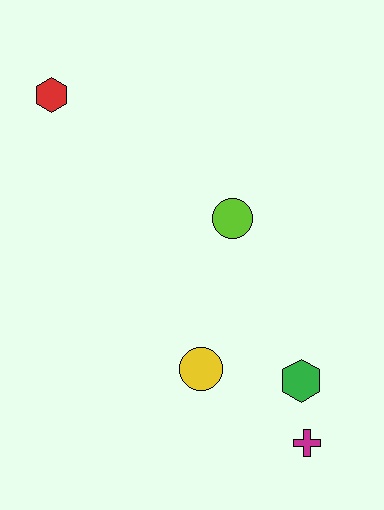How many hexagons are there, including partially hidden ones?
There are 2 hexagons.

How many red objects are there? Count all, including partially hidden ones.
There is 1 red object.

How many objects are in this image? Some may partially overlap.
There are 5 objects.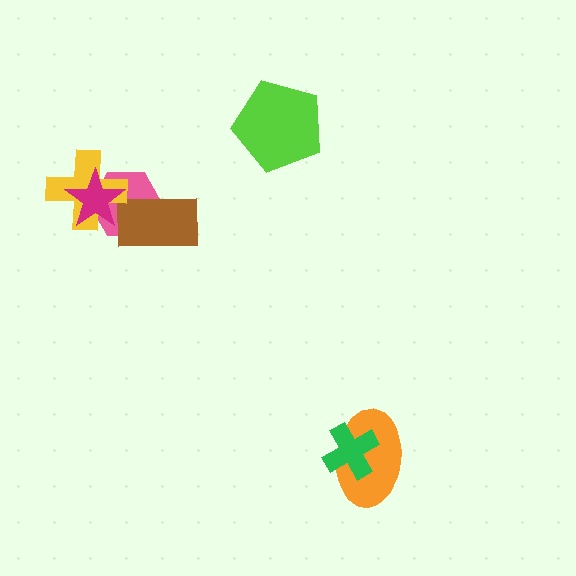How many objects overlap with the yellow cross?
2 objects overlap with the yellow cross.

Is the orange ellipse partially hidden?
Yes, it is partially covered by another shape.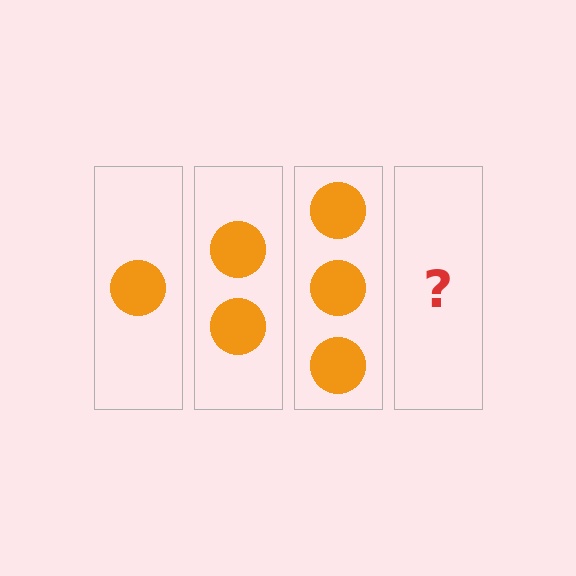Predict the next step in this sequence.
The next step is 4 circles.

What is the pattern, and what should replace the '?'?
The pattern is that each step adds one more circle. The '?' should be 4 circles.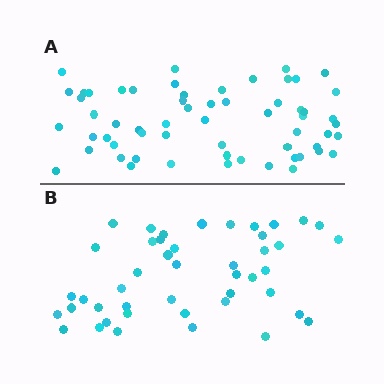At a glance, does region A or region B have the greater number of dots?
Region A (the top region) has more dots.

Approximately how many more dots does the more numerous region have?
Region A has approximately 15 more dots than region B.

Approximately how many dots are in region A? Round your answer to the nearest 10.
About 60 dots.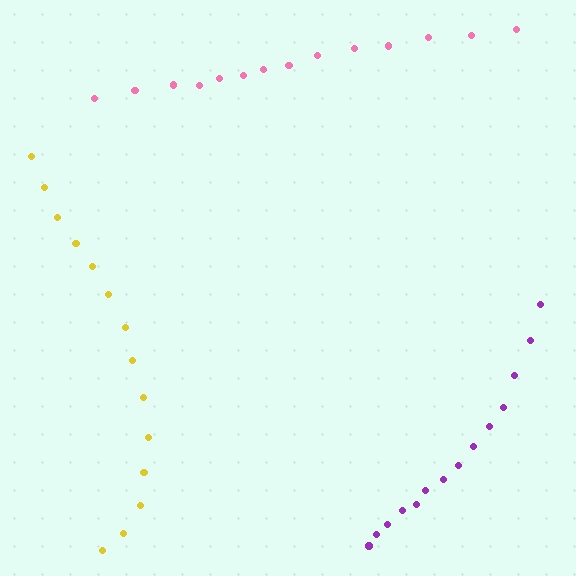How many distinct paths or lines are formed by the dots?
There are 3 distinct paths.